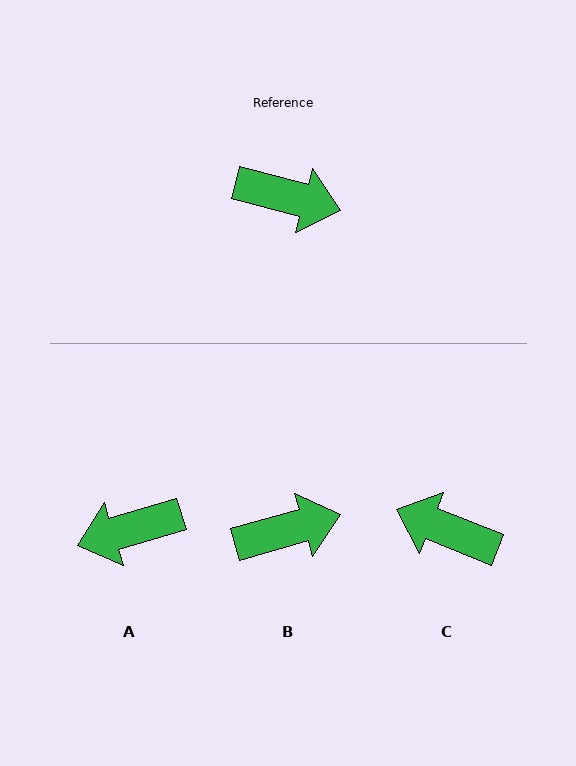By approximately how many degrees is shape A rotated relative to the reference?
Approximately 149 degrees clockwise.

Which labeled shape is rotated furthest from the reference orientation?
C, about 173 degrees away.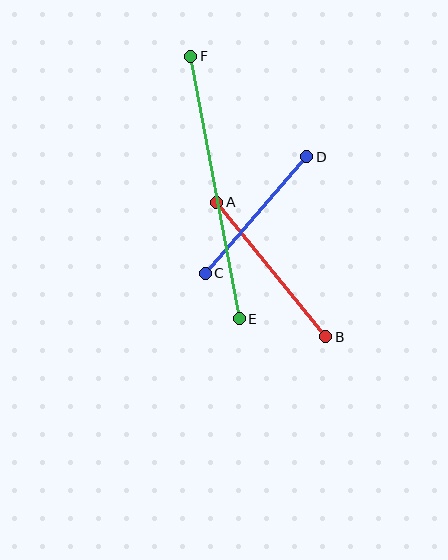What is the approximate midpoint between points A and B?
The midpoint is at approximately (271, 269) pixels.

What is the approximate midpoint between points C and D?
The midpoint is at approximately (256, 215) pixels.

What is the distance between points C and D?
The distance is approximately 155 pixels.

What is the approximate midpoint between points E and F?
The midpoint is at approximately (215, 188) pixels.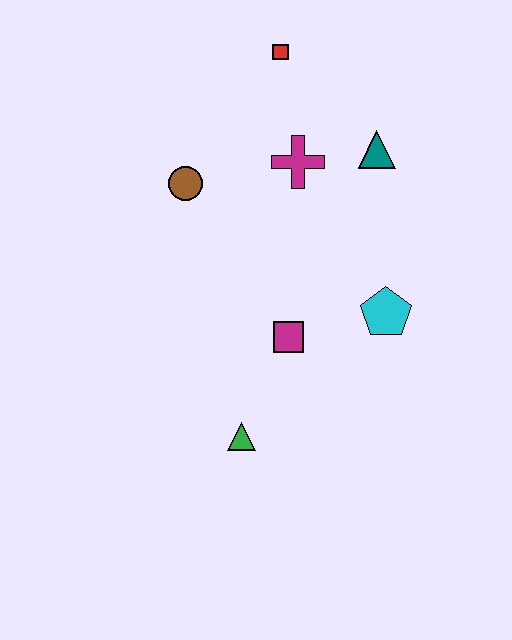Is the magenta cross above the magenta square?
Yes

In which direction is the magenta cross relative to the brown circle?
The magenta cross is to the right of the brown circle.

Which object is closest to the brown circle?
The magenta cross is closest to the brown circle.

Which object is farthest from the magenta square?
The red square is farthest from the magenta square.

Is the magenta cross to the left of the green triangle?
No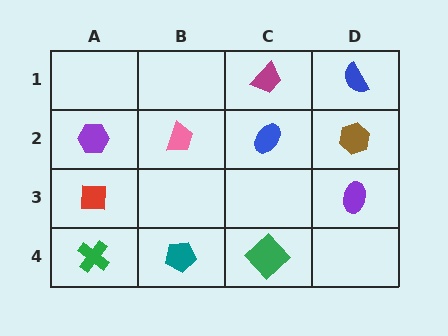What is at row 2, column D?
A brown hexagon.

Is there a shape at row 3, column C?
No, that cell is empty.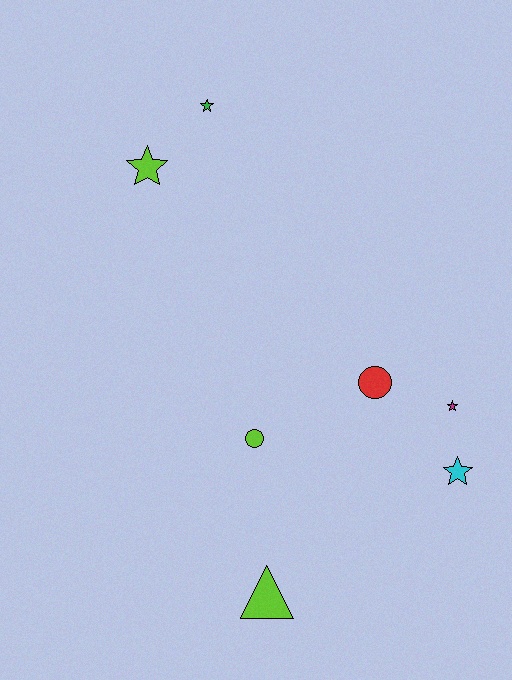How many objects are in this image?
There are 7 objects.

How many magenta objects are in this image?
There is 1 magenta object.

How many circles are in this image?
There are 2 circles.